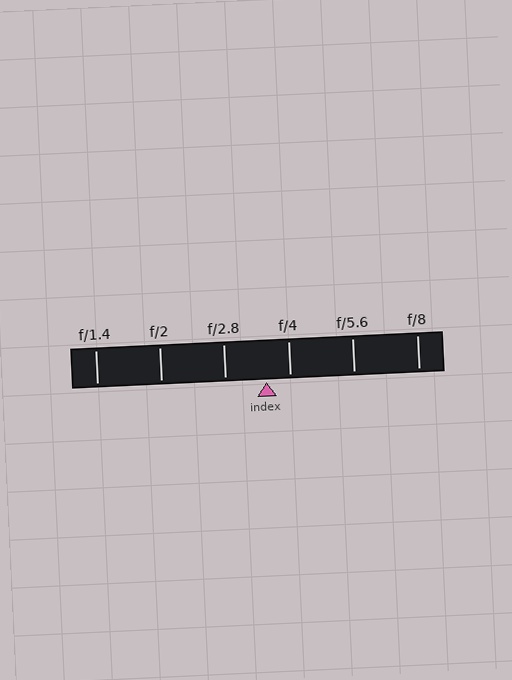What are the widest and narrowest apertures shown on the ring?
The widest aperture shown is f/1.4 and the narrowest is f/8.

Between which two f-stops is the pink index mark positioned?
The index mark is between f/2.8 and f/4.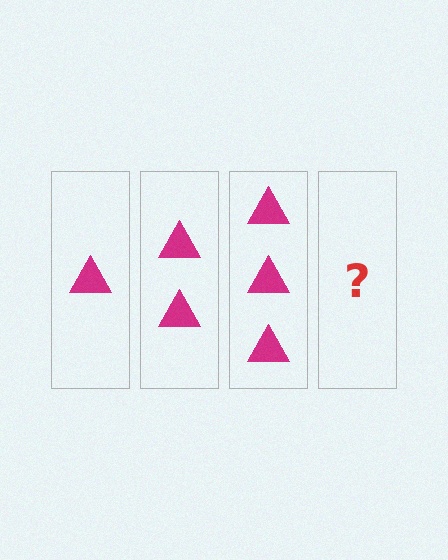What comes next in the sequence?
The next element should be 4 triangles.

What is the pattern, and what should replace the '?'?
The pattern is that each step adds one more triangle. The '?' should be 4 triangles.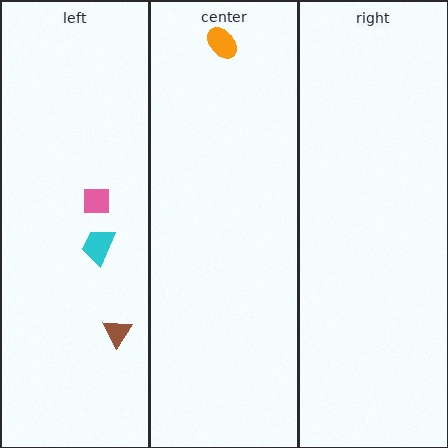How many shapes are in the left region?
3.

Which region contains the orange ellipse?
The center region.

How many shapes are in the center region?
1.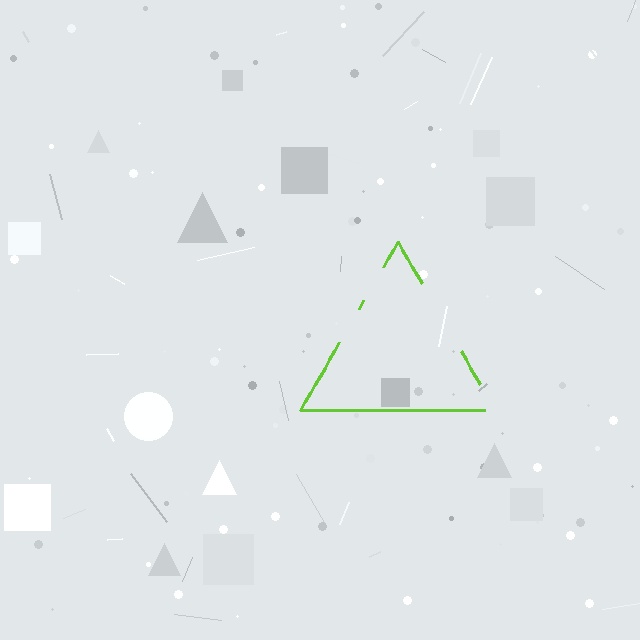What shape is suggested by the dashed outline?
The dashed outline suggests a triangle.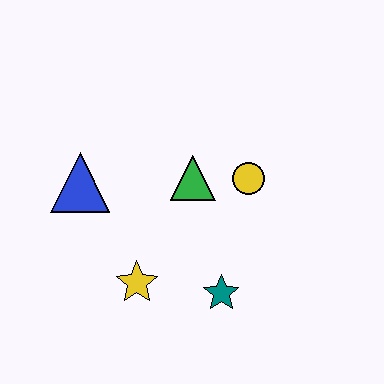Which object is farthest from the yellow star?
The yellow circle is farthest from the yellow star.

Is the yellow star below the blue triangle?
Yes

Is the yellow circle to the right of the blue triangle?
Yes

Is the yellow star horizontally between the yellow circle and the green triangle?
No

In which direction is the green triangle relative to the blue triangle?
The green triangle is to the right of the blue triangle.